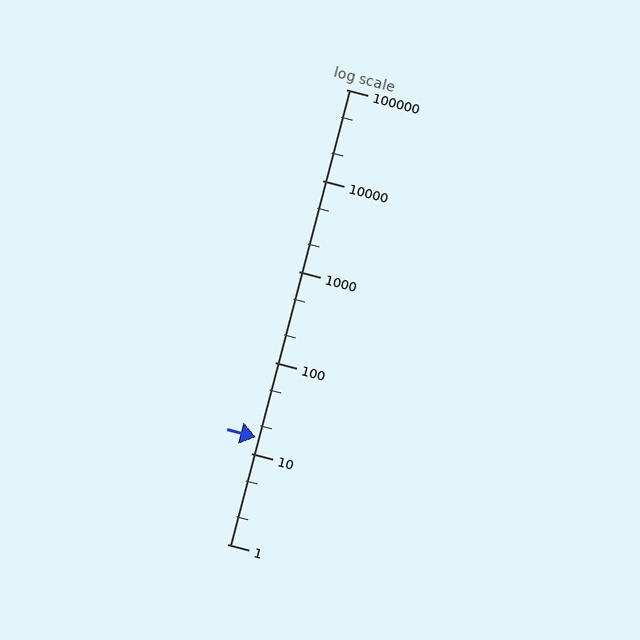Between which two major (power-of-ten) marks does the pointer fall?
The pointer is between 10 and 100.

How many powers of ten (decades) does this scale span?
The scale spans 5 decades, from 1 to 100000.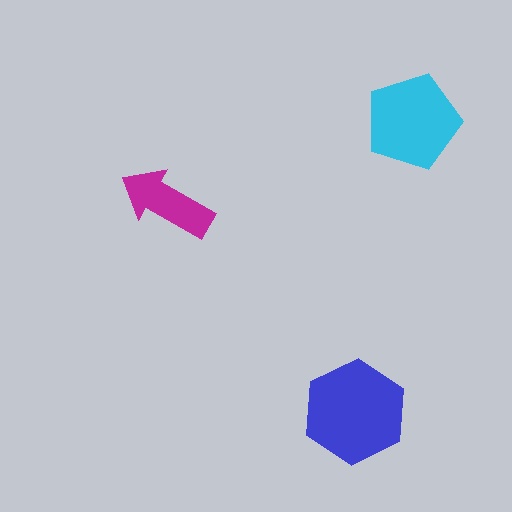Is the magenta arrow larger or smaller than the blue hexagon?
Smaller.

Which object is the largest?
The blue hexagon.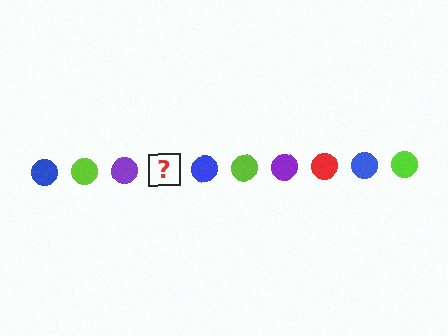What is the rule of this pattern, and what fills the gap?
The rule is that the pattern cycles through blue, lime, purple, red circles. The gap should be filled with a red circle.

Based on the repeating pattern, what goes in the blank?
The blank should be a red circle.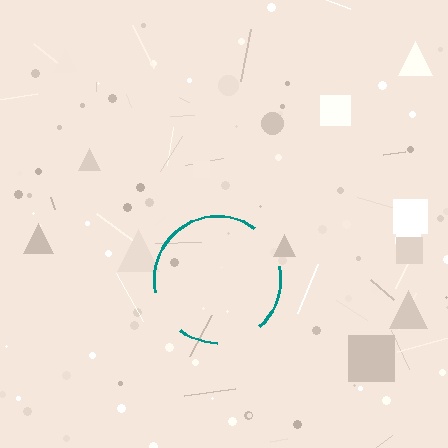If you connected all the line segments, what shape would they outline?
They would outline a circle.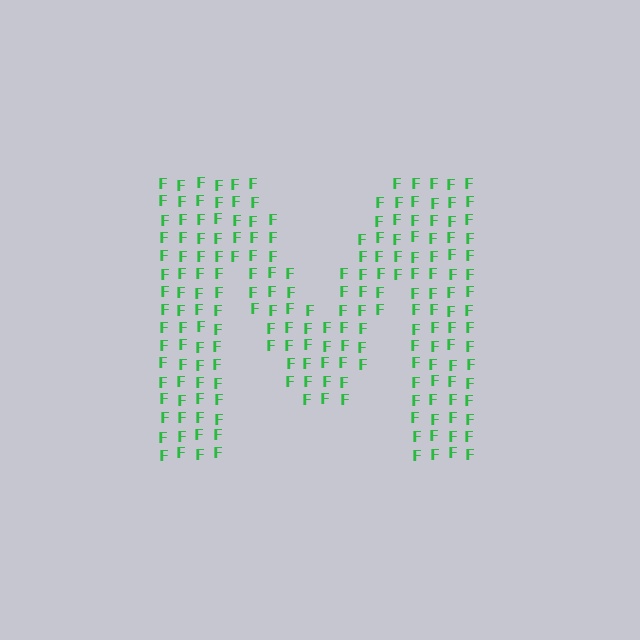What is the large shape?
The large shape is the letter M.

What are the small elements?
The small elements are letter F's.